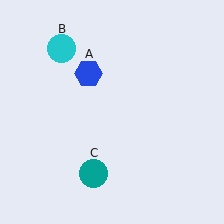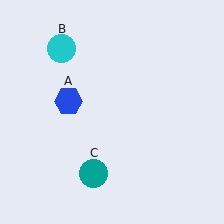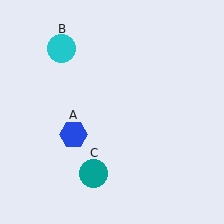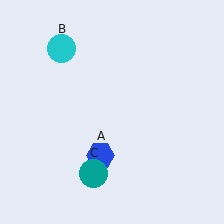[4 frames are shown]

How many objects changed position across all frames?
1 object changed position: blue hexagon (object A).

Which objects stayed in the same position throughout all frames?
Cyan circle (object B) and teal circle (object C) remained stationary.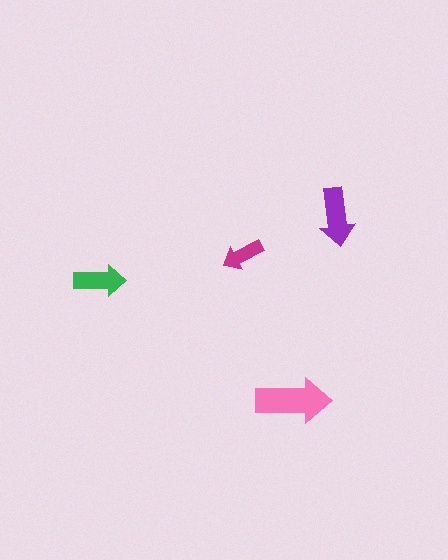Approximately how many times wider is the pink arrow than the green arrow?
About 1.5 times wider.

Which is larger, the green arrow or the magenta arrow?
The green one.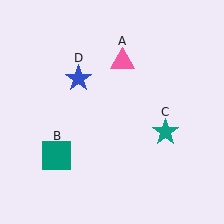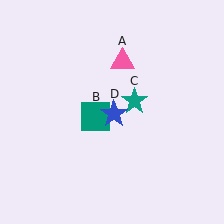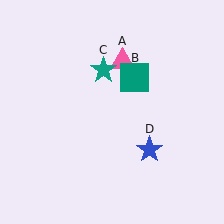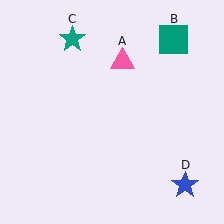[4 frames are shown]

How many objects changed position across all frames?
3 objects changed position: teal square (object B), teal star (object C), blue star (object D).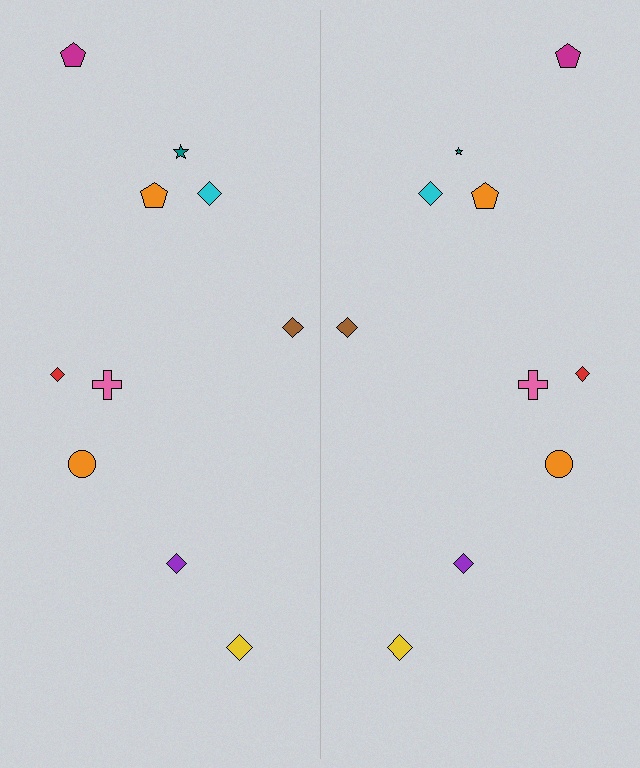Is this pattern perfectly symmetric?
No, the pattern is not perfectly symmetric. The teal star on the right side has a different size than its mirror counterpart.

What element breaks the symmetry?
The teal star on the right side has a different size than its mirror counterpart.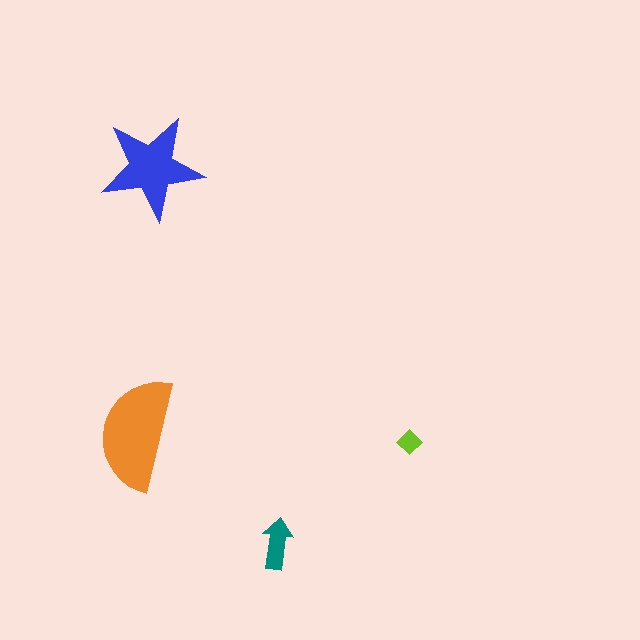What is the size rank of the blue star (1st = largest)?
2nd.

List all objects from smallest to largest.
The lime diamond, the teal arrow, the blue star, the orange semicircle.